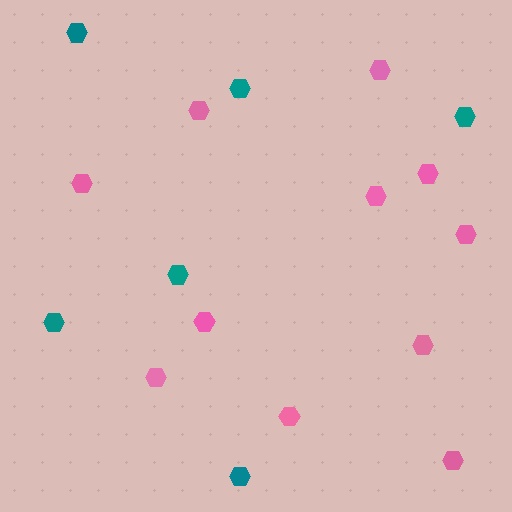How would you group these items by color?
There are 2 groups: one group of pink hexagons (11) and one group of teal hexagons (6).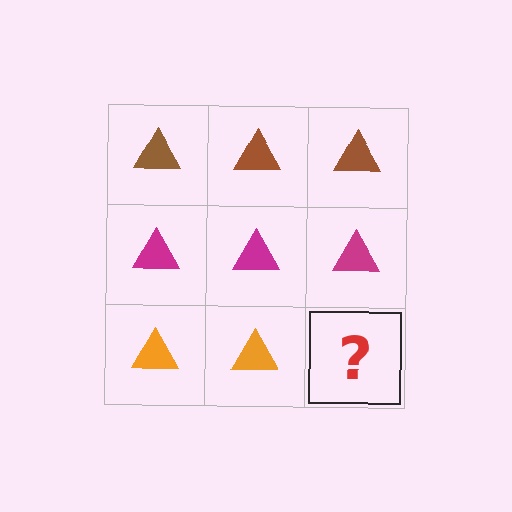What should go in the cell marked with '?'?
The missing cell should contain an orange triangle.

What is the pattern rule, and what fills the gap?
The rule is that each row has a consistent color. The gap should be filled with an orange triangle.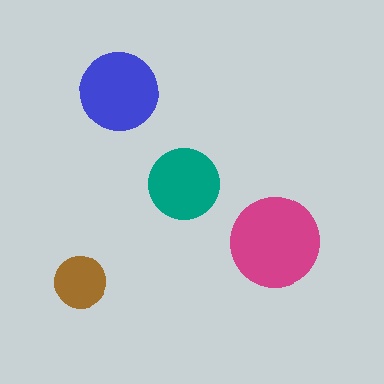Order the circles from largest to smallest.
the magenta one, the blue one, the teal one, the brown one.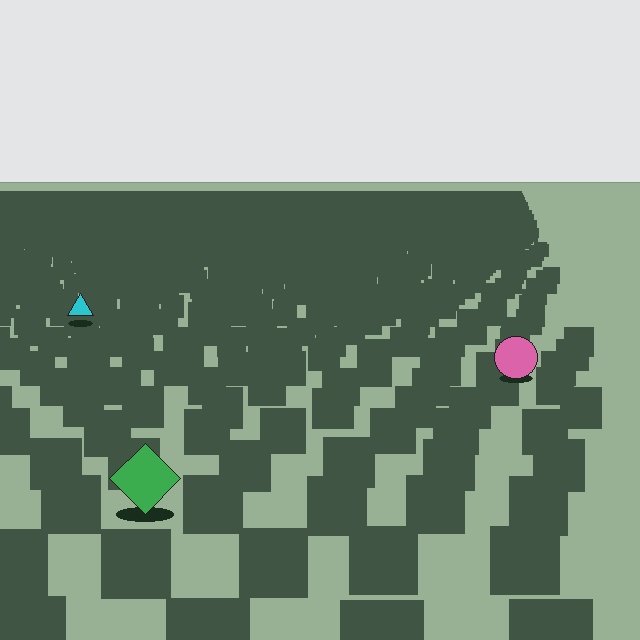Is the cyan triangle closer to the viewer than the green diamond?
No. The green diamond is closer — you can tell from the texture gradient: the ground texture is coarser near it.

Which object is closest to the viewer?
The green diamond is closest. The texture marks near it are larger and more spread out.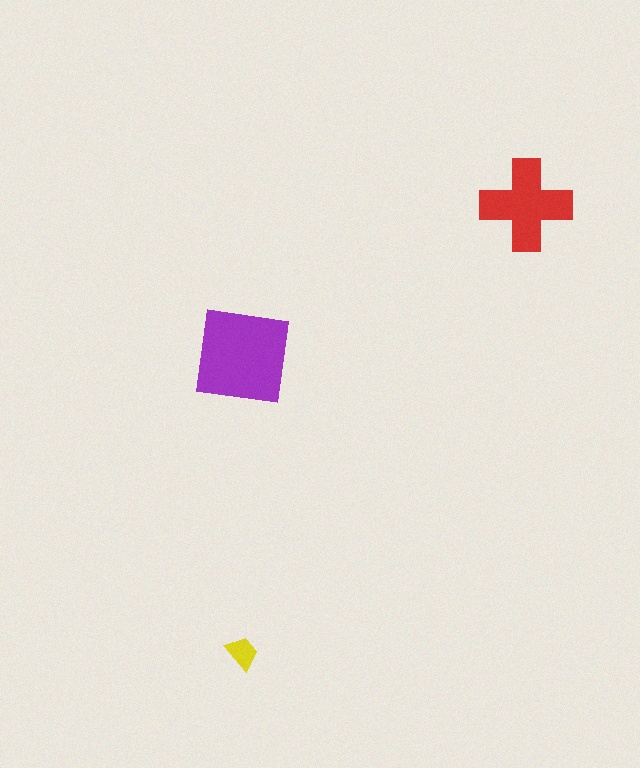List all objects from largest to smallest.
The purple square, the red cross, the yellow trapezoid.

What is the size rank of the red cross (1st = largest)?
2nd.